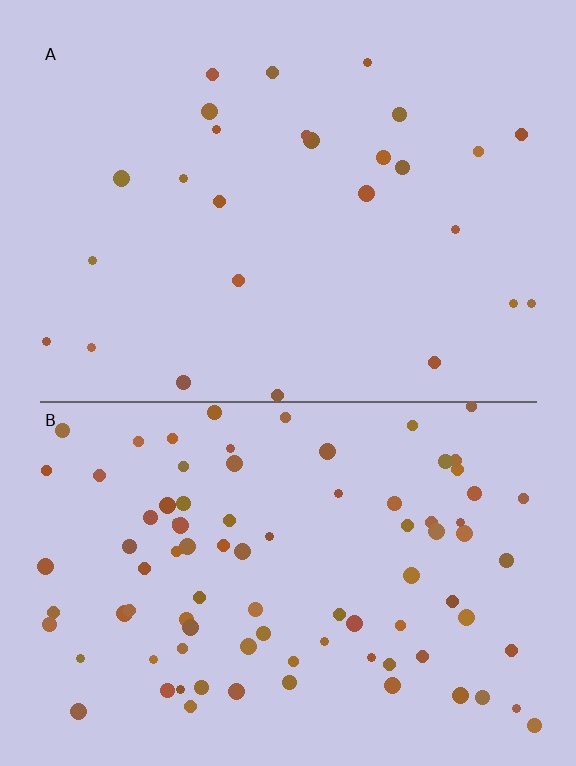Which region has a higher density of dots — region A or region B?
B (the bottom).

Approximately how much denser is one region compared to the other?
Approximately 3.3× — region B over region A.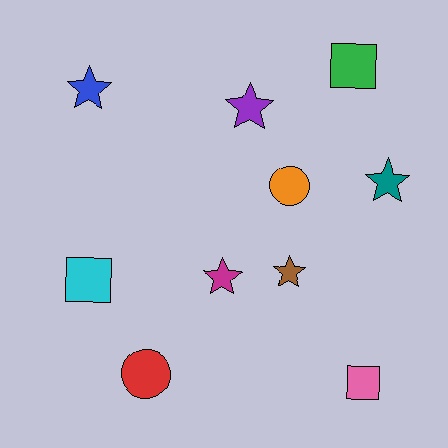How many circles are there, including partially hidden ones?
There are 2 circles.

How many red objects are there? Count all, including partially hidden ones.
There is 1 red object.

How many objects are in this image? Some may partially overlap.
There are 10 objects.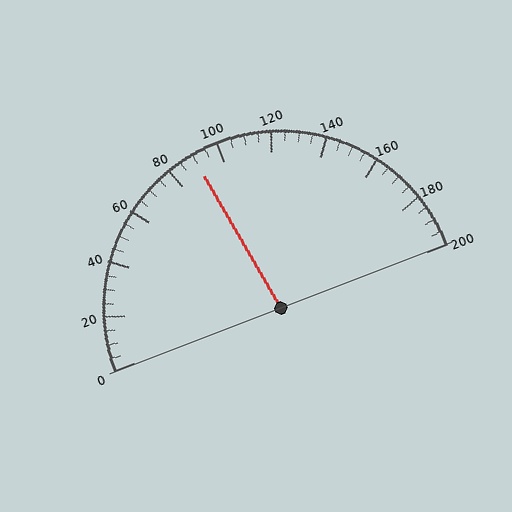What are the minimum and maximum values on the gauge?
The gauge ranges from 0 to 200.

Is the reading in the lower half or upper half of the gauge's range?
The reading is in the lower half of the range (0 to 200).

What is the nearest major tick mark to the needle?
The nearest major tick mark is 80.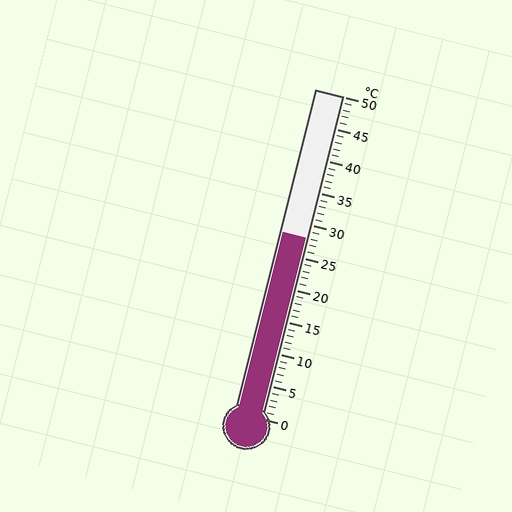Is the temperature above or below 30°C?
The temperature is below 30°C.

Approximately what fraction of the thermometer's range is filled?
The thermometer is filled to approximately 55% of its range.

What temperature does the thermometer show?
The thermometer shows approximately 28°C.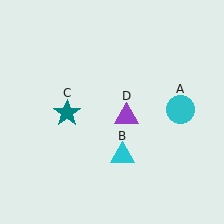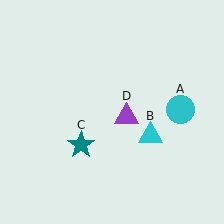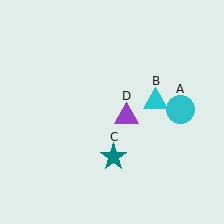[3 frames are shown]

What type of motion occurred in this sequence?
The cyan triangle (object B), teal star (object C) rotated counterclockwise around the center of the scene.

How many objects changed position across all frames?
2 objects changed position: cyan triangle (object B), teal star (object C).